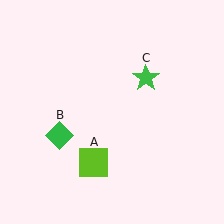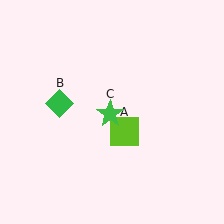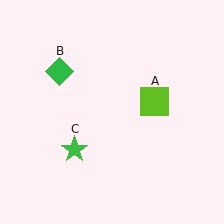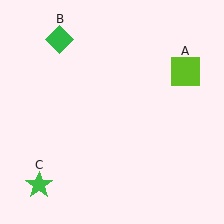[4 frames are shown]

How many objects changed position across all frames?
3 objects changed position: lime square (object A), green diamond (object B), green star (object C).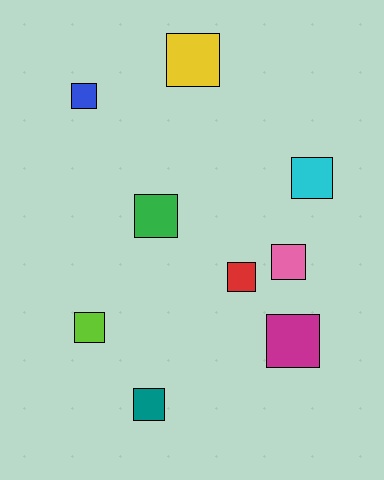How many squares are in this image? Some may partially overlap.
There are 9 squares.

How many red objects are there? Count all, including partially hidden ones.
There is 1 red object.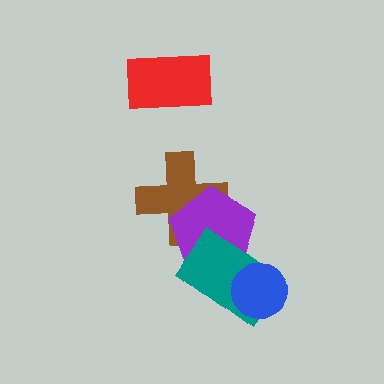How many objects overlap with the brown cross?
1 object overlaps with the brown cross.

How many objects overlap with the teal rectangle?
2 objects overlap with the teal rectangle.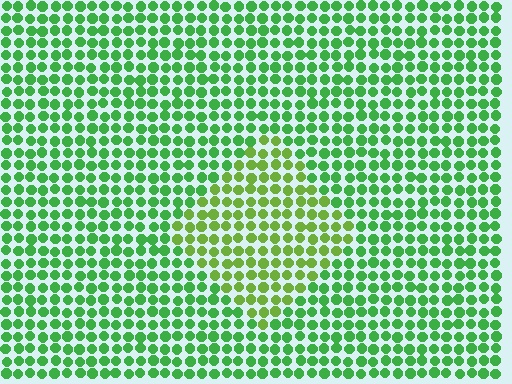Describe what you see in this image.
The image is filled with small green elements in a uniform arrangement. A diamond-shaped region is visible where the elements are tinted to a slightly different hue, forming a subtle color boundary.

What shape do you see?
I see a diamond.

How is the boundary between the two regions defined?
The boundary is defined purely by a slight shift in hue (about 30 degrees). Spacing, size, and orientation are identical on both sides.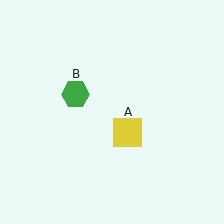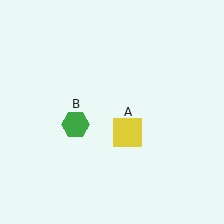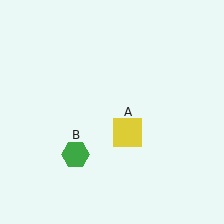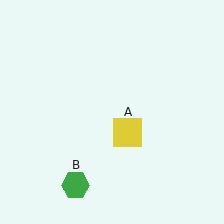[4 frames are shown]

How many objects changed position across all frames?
1 object changed position: green hexagon (object B).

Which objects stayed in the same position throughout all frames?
Yellow square (object A) remained stationary.